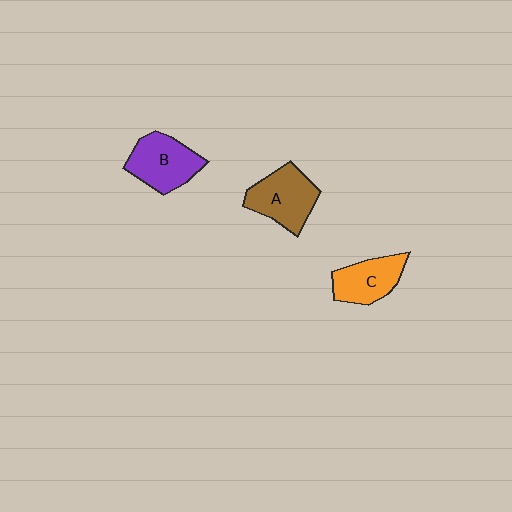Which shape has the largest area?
Shape A (brown).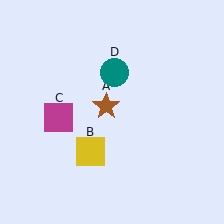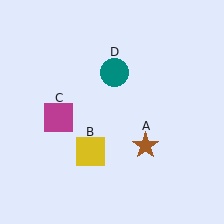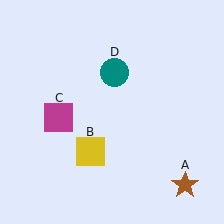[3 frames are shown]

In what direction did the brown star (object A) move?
The brown star (object A) moved down and to the right.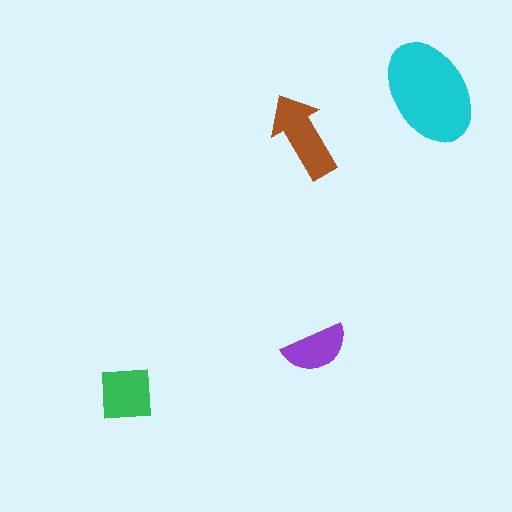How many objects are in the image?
There are 4 objects in the image.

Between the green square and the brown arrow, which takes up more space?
The brown arrow.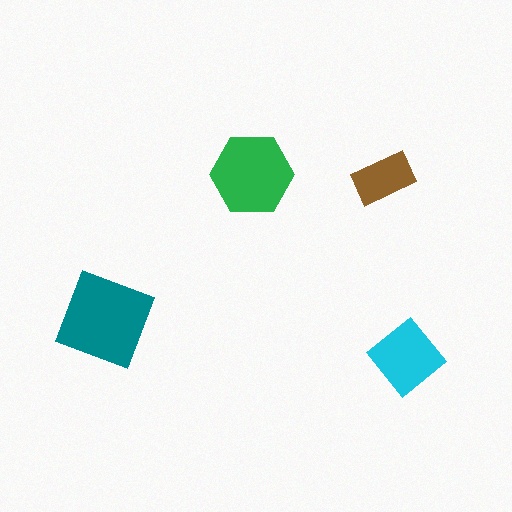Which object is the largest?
The teal square.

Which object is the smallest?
The brown rectangle.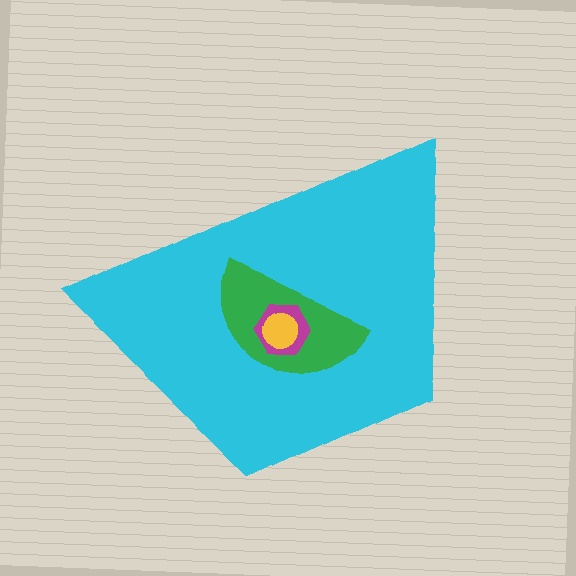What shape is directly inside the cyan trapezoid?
The green semicircle.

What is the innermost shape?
The yellow circle.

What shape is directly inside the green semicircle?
The magenta hexagon.